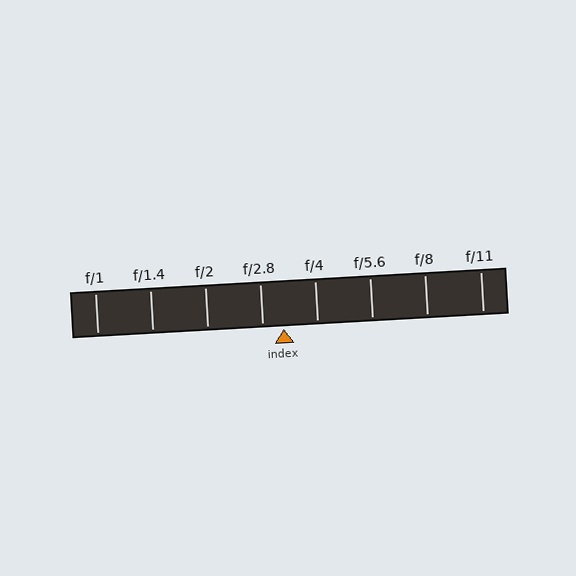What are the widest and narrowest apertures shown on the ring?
The widest aperture shown is f/1 and the narrowest is f/11.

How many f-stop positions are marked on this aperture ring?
There are 8 f-stop positions marked.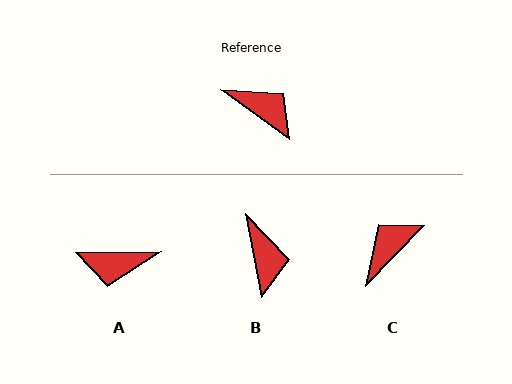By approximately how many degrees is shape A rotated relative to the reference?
Approximately 143 degrees clockwise.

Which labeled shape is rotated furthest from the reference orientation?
A, about 143 degrees away.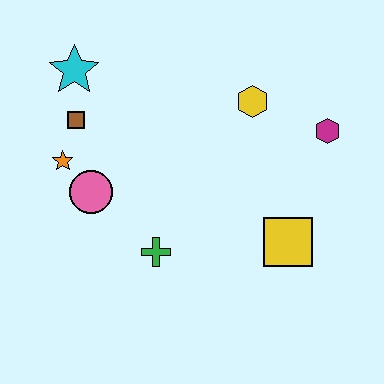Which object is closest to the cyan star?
The brown square is closest to the cyan star.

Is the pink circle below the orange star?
Yes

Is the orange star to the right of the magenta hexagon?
No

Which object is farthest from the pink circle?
The magenta hexagon is farthest from the pink circle.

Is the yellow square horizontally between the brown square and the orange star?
No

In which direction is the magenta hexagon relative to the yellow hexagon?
The magenta hexagon is to the right of the yellow hexagon.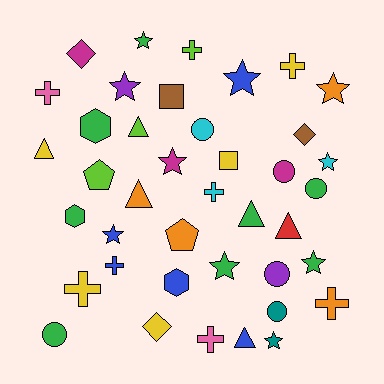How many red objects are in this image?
There is 1 red object.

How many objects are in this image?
There are 40 objects.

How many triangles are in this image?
There are 6 triangles.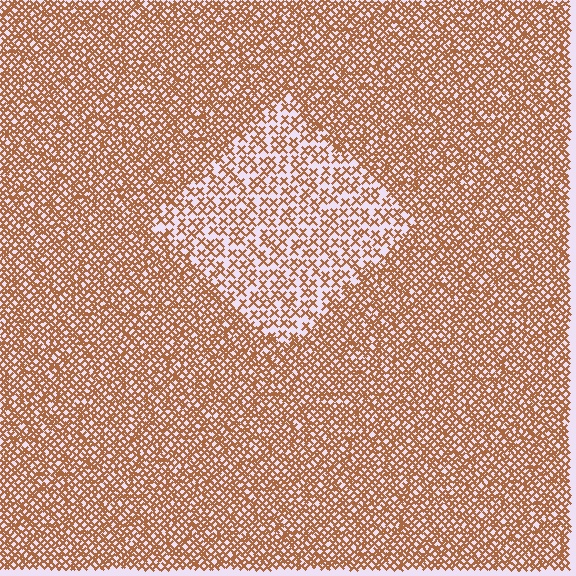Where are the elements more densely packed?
The elements are more densely packed outside the diamond boundary.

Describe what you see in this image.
The image contains small brown elements arranged at two different densities. A diamond-shaped region is visible where the elements are less densely packed than the surrounding area.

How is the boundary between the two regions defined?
The boundary is defined by a change in element density (approximately 2.0x ratio). All elements are the same color, size, and shape.